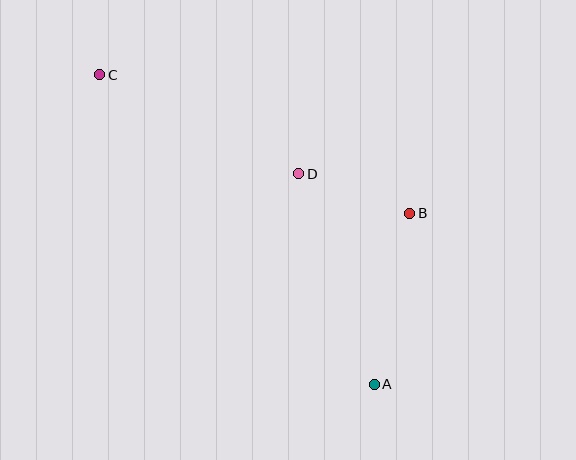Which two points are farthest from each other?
Points A and C are farthest from each other.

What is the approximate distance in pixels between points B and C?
The distance between B and C is approximately 340 pixels.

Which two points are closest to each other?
Points B and D are closest to each other.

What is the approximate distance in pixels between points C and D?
The distance between C and D is approximately 223 pixels.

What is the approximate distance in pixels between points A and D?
The distance between A and D is approximately 223 pixels.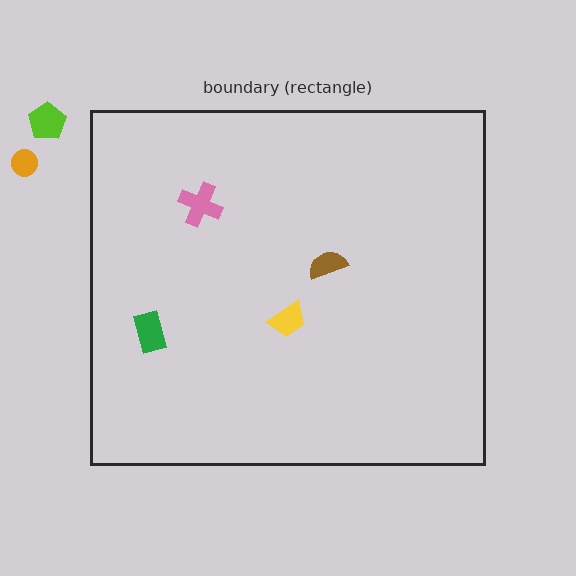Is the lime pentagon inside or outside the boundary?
Outside.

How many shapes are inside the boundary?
4 inside, 2 outside.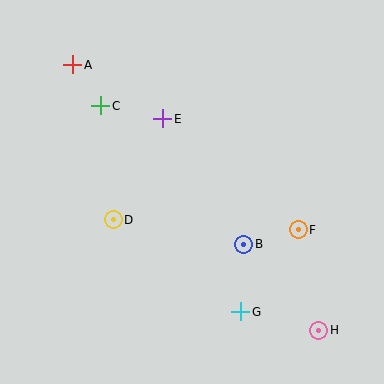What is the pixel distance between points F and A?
The distance between F and A is 279 pixels.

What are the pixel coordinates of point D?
Point D is at (113, 220).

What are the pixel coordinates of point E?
Point E is at (163, 119).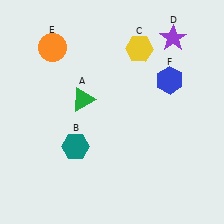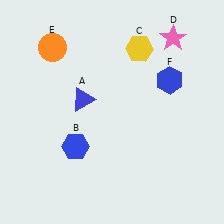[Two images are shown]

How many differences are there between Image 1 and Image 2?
There are 3 differences between the two images.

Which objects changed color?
A changed from green to blue. B changed from teal to blue. D changed from purple to pink.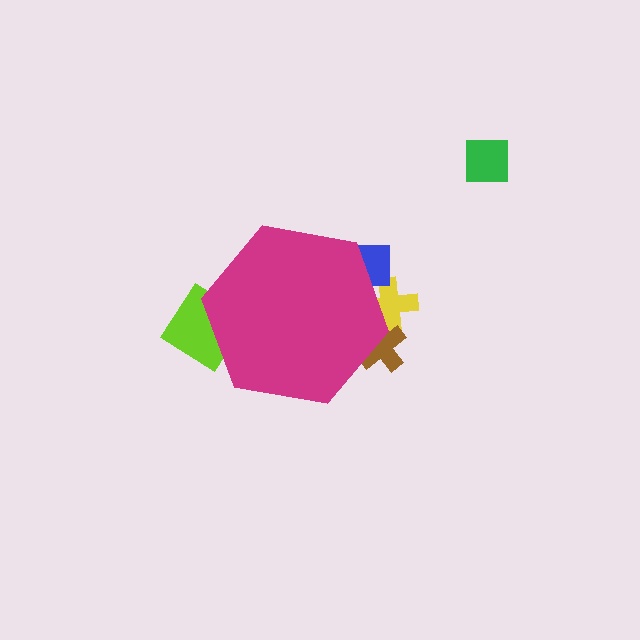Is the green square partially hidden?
No, the green square is fully visible.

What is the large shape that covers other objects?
A magenta hexagon.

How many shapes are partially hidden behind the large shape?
4 shapes are partially hidden.